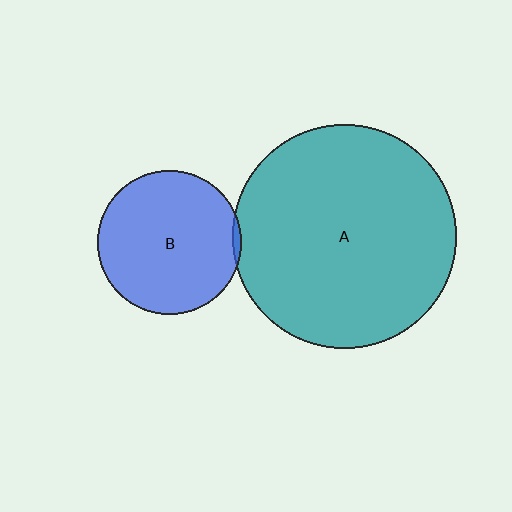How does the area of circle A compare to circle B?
Approximately 2.4 times.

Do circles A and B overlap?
Yes.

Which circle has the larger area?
Circle A (teal).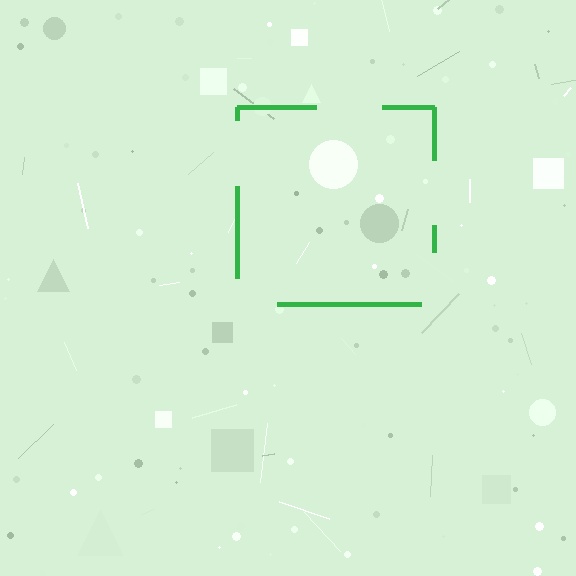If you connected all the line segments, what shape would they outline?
They would outline a square.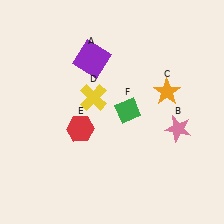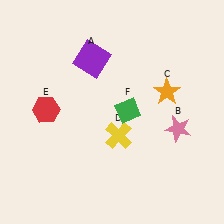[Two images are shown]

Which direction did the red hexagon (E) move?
The red hexagon (E) moved left.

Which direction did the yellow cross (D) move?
The yellow cross (D) moved down.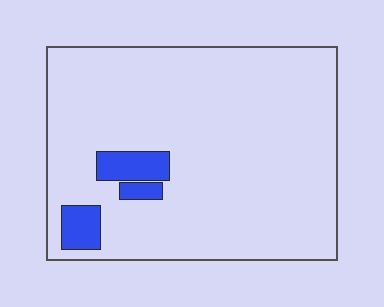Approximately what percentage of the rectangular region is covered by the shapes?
Approximately 10%.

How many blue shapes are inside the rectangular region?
3.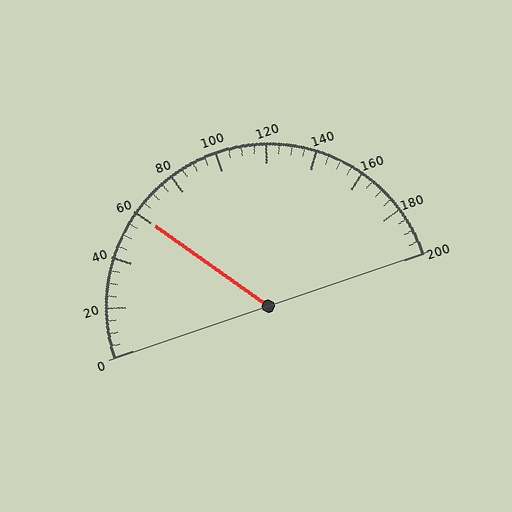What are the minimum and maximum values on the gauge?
The gauge ranges from 0 to 200.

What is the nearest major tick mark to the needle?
The nearest major tick mark is 60.